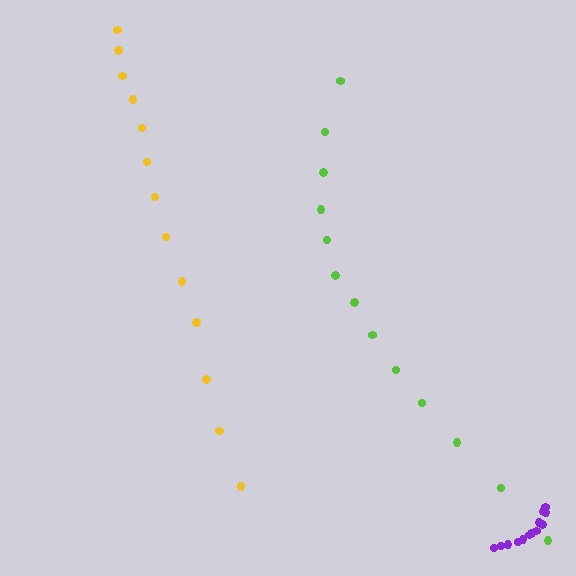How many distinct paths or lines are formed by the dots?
There are 3 distinct paths.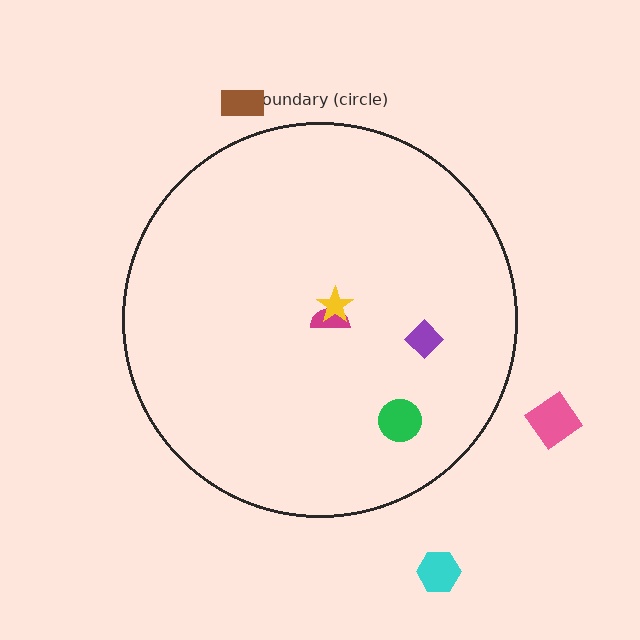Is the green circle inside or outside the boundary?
Inside.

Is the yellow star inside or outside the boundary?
Inside.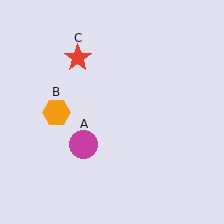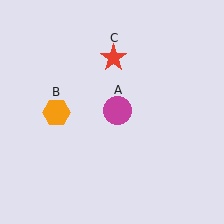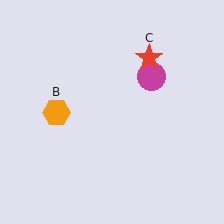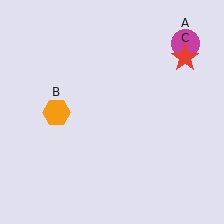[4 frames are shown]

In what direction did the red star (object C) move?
The red star (object C) moved right.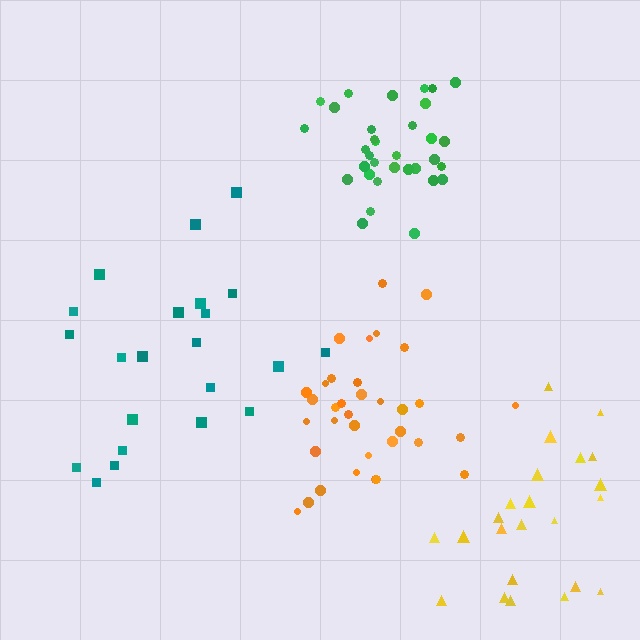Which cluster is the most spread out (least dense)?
Teal.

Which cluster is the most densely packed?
Green.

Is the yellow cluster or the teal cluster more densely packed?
Yellow.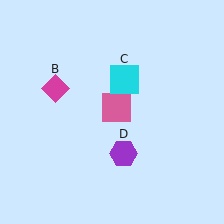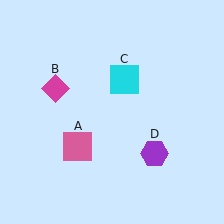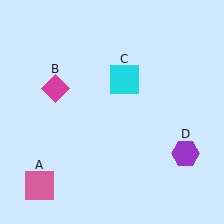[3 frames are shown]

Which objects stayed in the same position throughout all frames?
Magenta diamond (object B) and cyan square (object C) remained stationary.